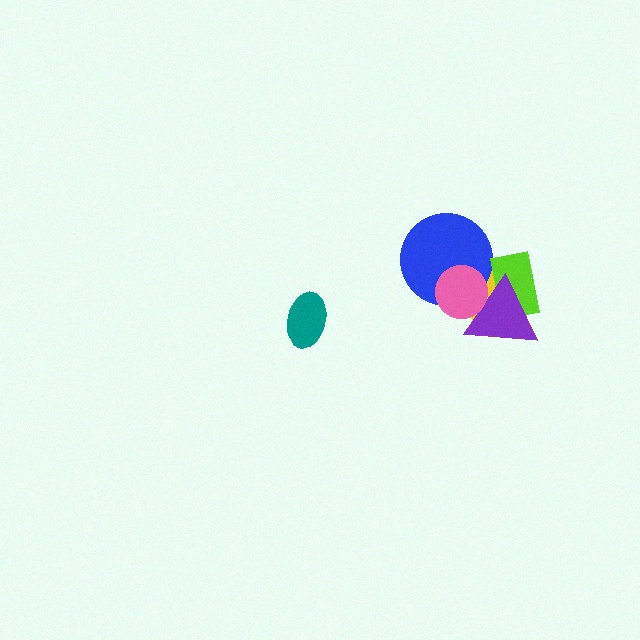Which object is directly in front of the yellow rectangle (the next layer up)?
The blue circle is directly in front of the yellow rectangle.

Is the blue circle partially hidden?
Yes, it is partially covered by another shape.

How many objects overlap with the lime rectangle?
2 objects overlap with the lime rectangle.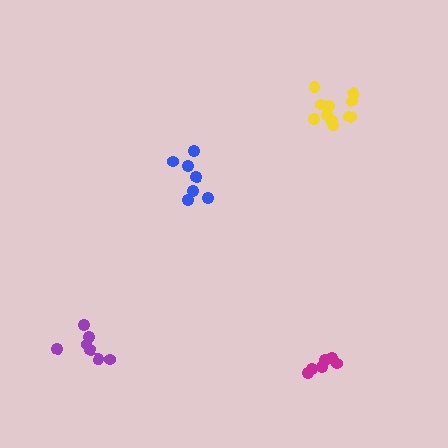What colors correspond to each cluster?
The clusters are colored: yellow, purple, blue, magenta.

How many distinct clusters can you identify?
There are 4 distinct clusters.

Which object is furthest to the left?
The purple cluster is leftmost.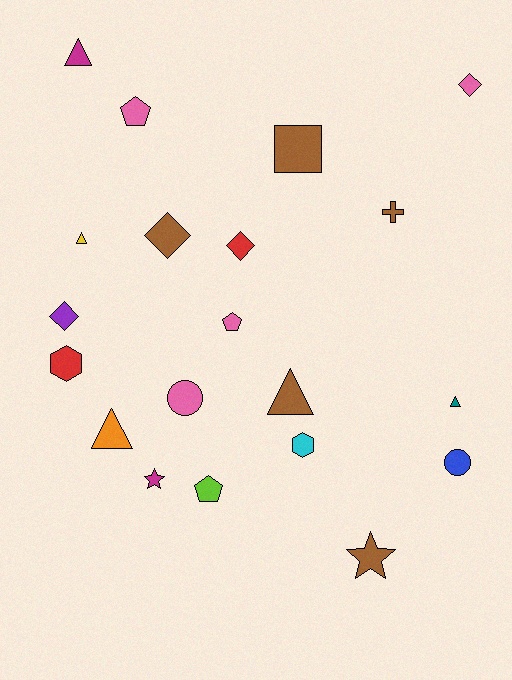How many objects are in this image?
There are 20 objects.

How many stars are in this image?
There are 2 stars.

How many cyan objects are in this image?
There is 1 cyan object.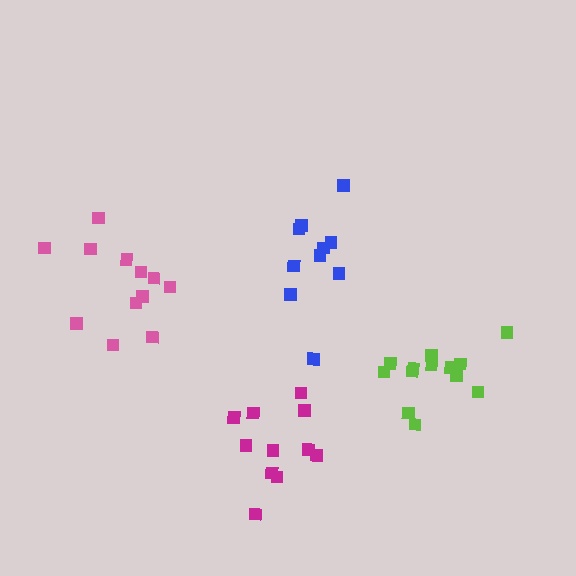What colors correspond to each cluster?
The clusters are colored: blue, magenta, lime, pink.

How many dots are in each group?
Group 1: 10 dots, Group 2: 11 dots, Group 3: 13 dots, Group 4: 12 dots (46 total).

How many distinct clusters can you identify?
There are 4 distinct clusters.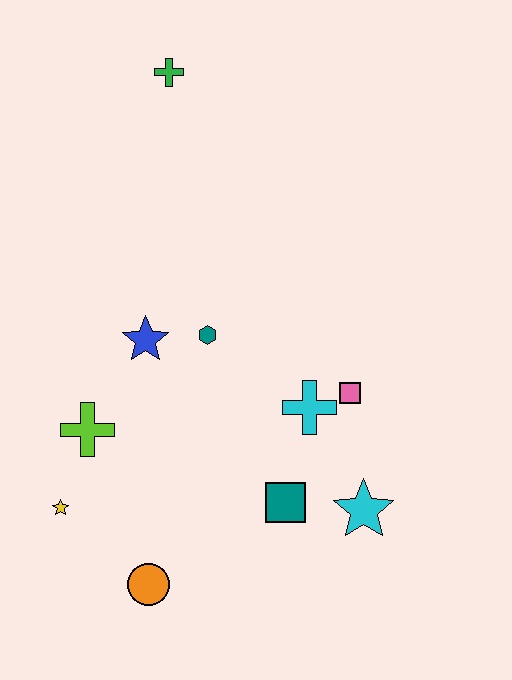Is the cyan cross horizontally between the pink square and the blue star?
Yes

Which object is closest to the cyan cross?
The pink square is closest to the cyan cross.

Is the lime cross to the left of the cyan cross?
Yes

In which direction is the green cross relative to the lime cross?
The green cross is above the lime cross.